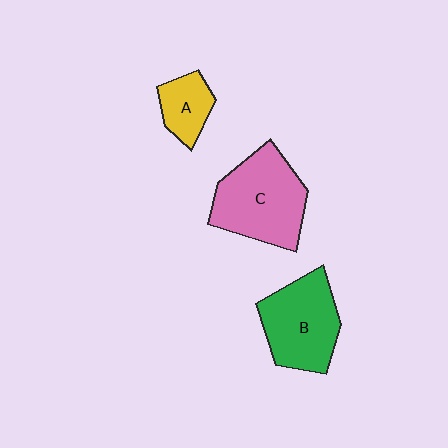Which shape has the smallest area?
Shape A (yellow).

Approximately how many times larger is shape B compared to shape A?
Approximately 2.1 times.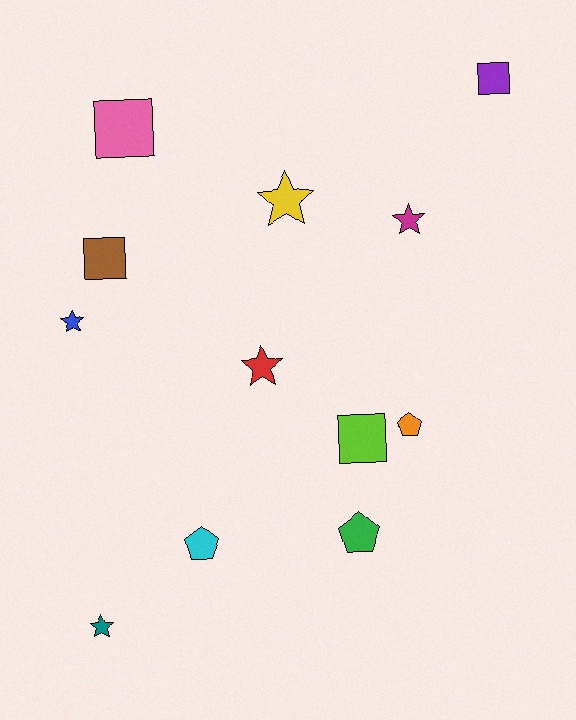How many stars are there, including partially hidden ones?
There are 5 stars.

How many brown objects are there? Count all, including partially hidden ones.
There is 1 brown object.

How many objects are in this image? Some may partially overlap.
There are 12 objects.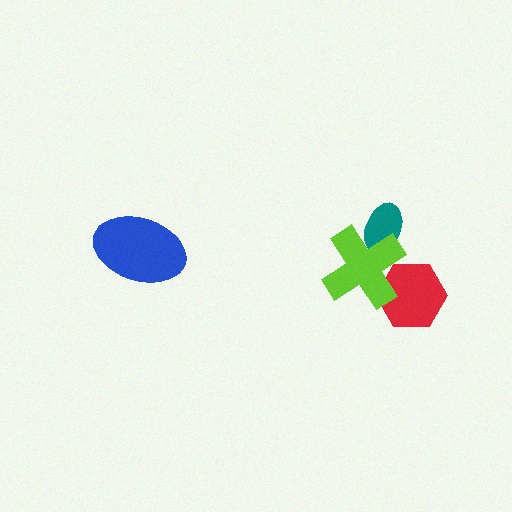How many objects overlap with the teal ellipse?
1 object overlaps with the teal ellipse.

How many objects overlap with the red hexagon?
1 object overlaps with the red hexagon.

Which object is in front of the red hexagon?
The lime cross is in front of the red hexagon.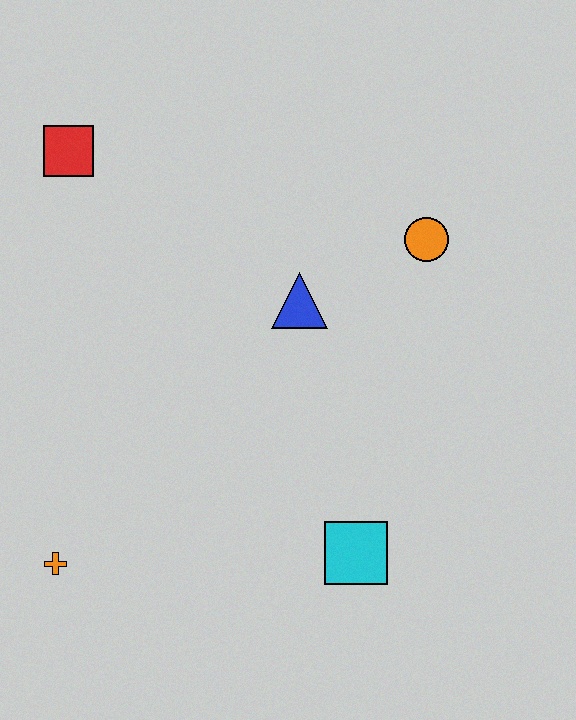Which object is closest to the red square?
The blue triangle is closest to the red square.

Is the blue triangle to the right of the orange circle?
No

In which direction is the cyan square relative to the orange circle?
The cyan square is below the orange circle.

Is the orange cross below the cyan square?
Yes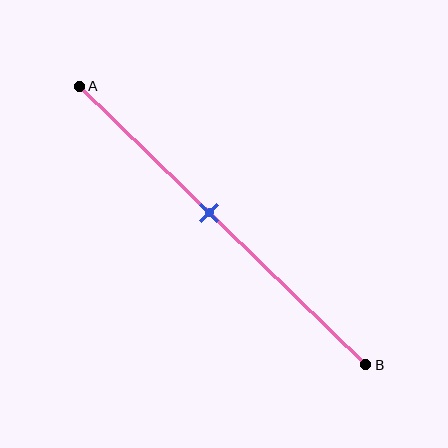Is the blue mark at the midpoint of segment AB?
No, the mark is at about 45% from A, not at the 50% midpoint.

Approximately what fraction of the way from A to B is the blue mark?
The blue mark is approximately 45% of the way from A to B.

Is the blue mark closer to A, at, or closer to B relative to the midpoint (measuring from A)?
The blue mark is closer to point A than the midpoint of segment AB.